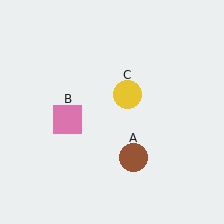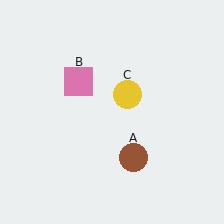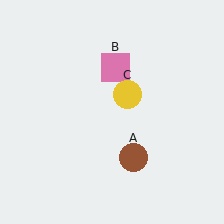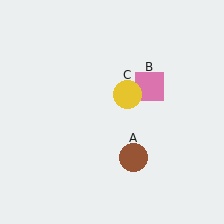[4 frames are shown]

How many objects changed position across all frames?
1 object changed position: pink square (object B).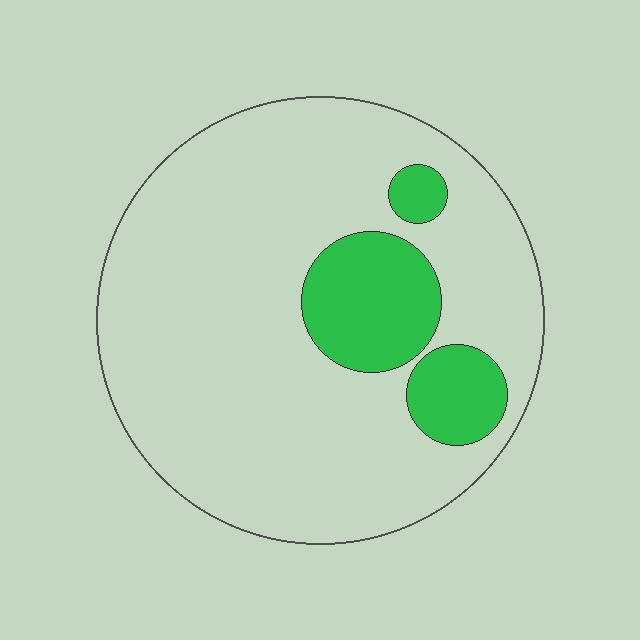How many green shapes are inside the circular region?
3.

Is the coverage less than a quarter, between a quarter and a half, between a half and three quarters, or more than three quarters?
Less than a quarter.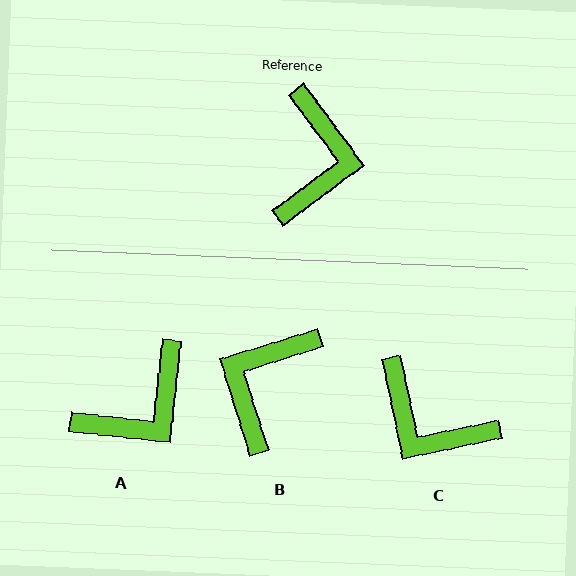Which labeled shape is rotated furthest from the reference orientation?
B, about 161 degrees away.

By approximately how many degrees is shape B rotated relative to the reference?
Approximately 161 degrees counter-clockwise.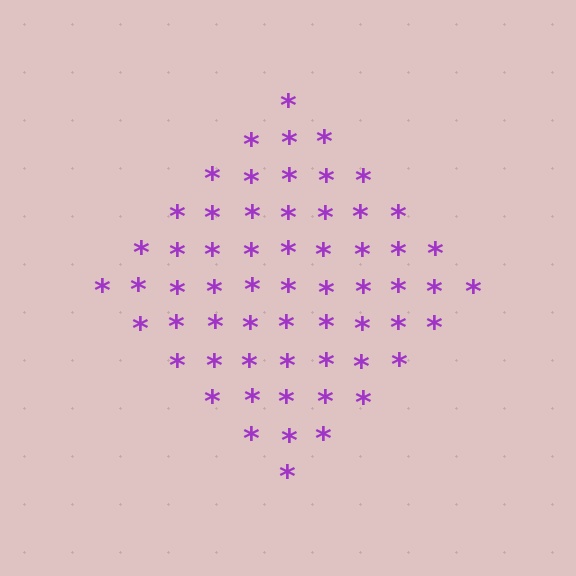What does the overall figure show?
The overall figure shows a diamond.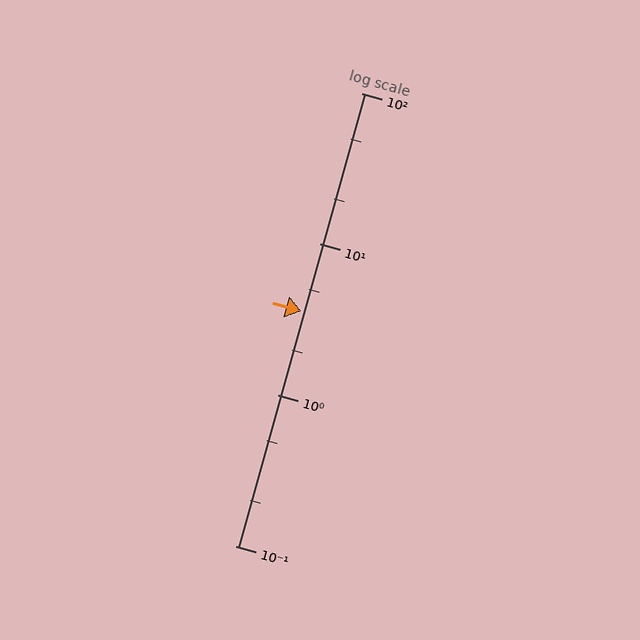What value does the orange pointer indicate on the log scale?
The pointer indicates approximately 3.6.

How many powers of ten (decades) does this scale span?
The scale spans 3 decades, from 0.1 to 100.